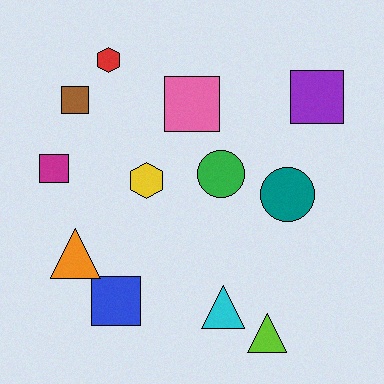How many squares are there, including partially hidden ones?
There are 5 squares.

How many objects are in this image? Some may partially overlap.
There are 12 objects.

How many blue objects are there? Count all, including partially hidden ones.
There is 1 blue object.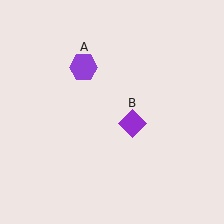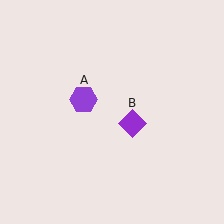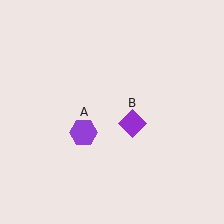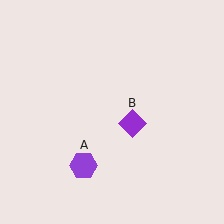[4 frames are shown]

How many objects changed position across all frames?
1 object changed position: purple hexagon (object A).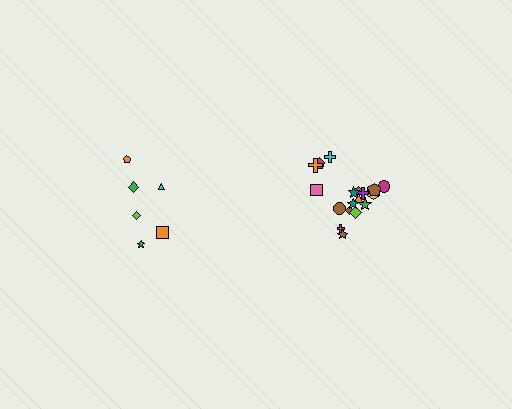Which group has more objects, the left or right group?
The right group.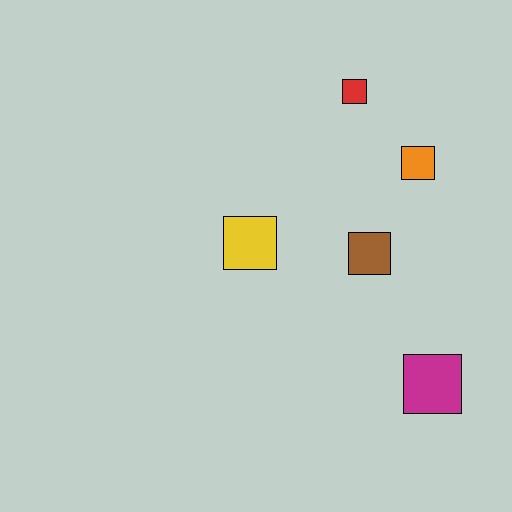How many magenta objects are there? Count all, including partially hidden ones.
There is 1 magenta object.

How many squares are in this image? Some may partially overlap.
There are 5 squares.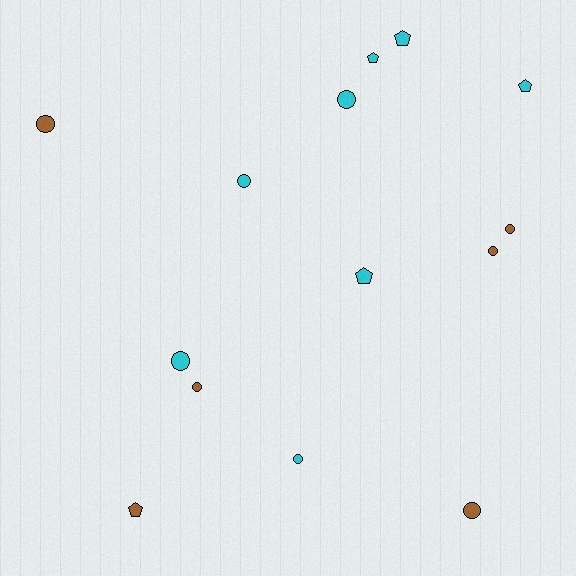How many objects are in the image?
There are 14 objects.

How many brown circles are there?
There are 5 brown circles.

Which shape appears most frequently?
Circle, with 9 objects.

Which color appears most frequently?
Cyan, with 8 objects.